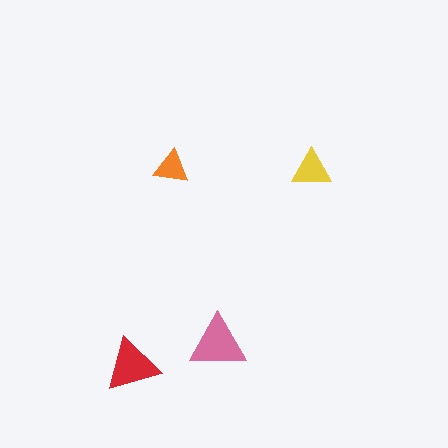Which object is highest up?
The orange triangle is topmost.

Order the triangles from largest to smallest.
the pink one, the red one, the yellow one, the orange one.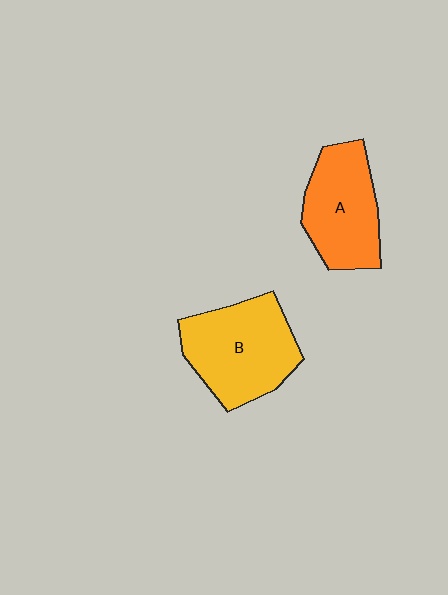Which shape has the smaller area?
Shape A (orange).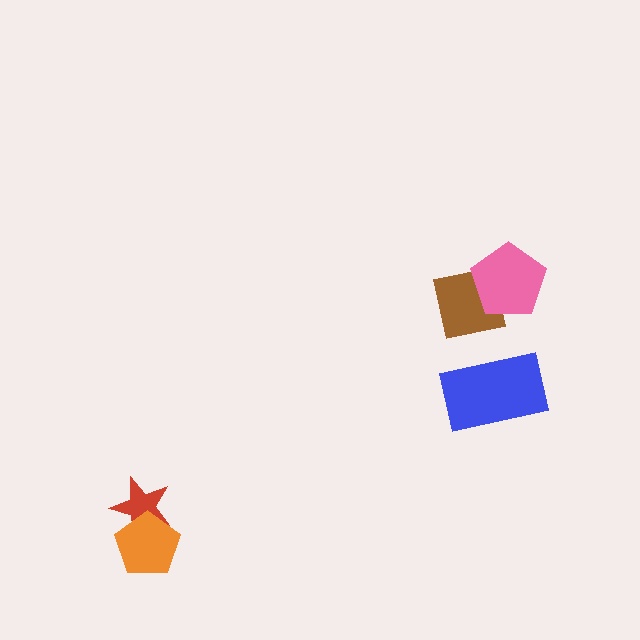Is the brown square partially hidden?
Yes, it is partially covered by another shape.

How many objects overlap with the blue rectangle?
0 objects overlap with the blue rectangle.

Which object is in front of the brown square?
The pink pentagon is in front of the brown square.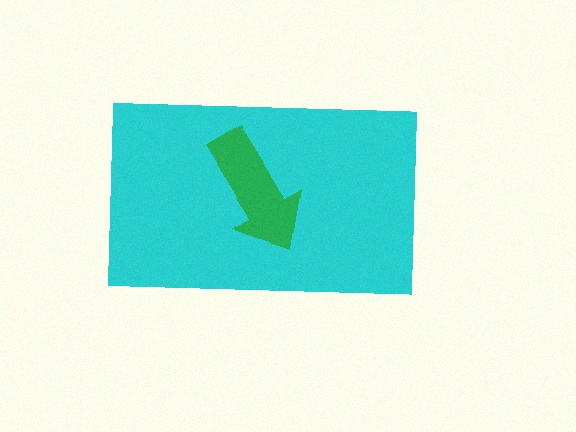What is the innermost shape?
The green arrow.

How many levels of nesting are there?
2.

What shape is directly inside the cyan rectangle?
The green arrow.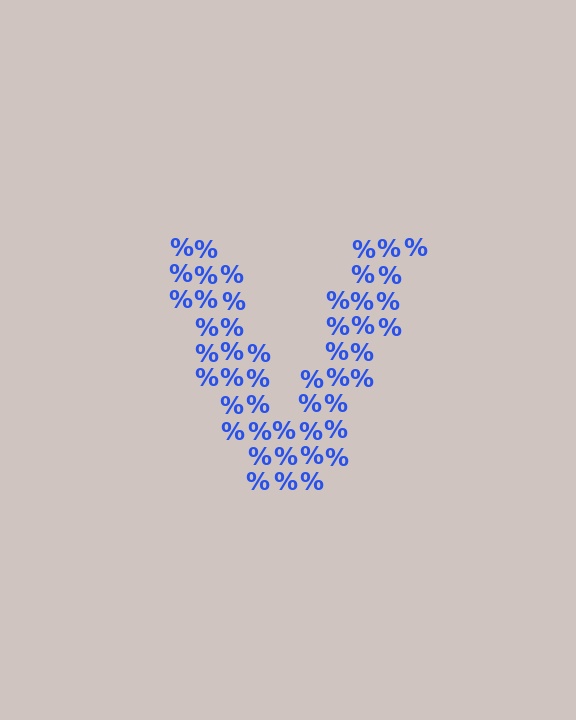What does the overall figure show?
The overall figure shows the letter V.